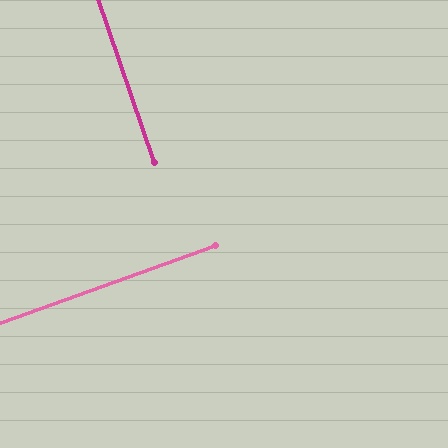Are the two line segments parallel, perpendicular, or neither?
Perpendicular — they meet at approximately 89°.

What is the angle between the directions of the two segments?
Approximately 89 degrees.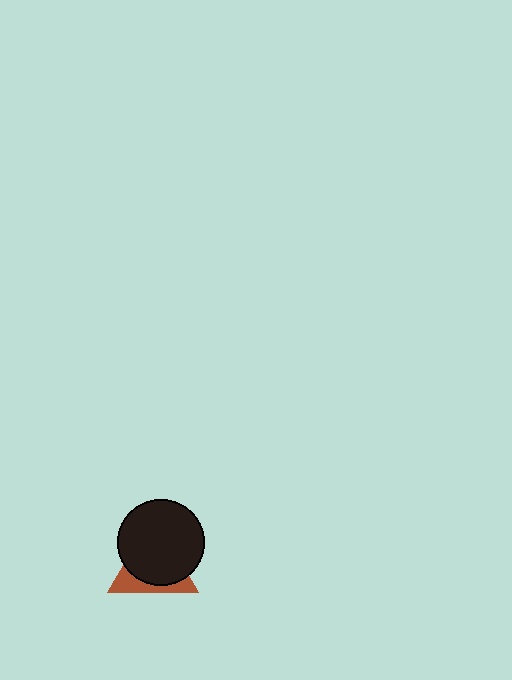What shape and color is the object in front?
The object in front is a black circle.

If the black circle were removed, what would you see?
You would see the complete brown triangle.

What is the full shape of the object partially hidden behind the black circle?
The partially hidden object is a brown triangle.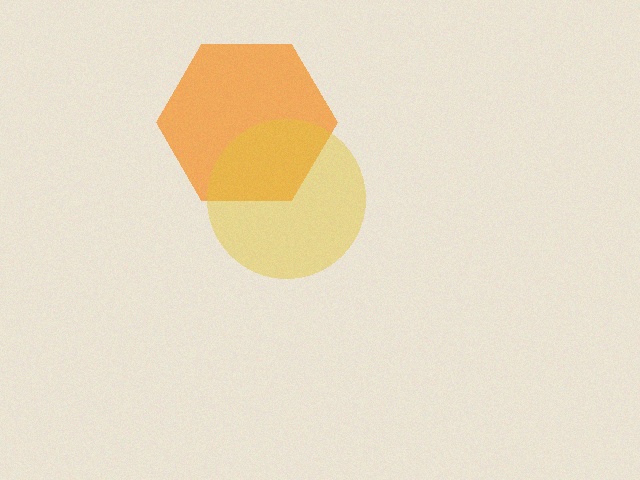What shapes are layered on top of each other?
The layered shapes are: an orange hexagon, a yellow circle.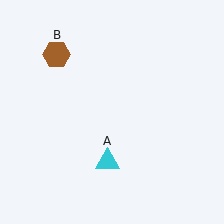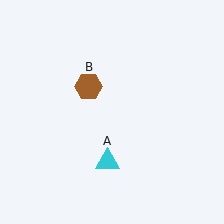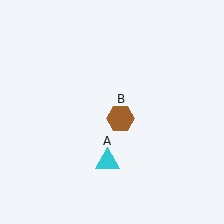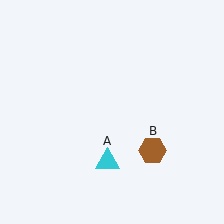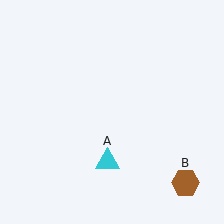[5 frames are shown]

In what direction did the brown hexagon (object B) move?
The brown hexagon (object B) moved down and to the right.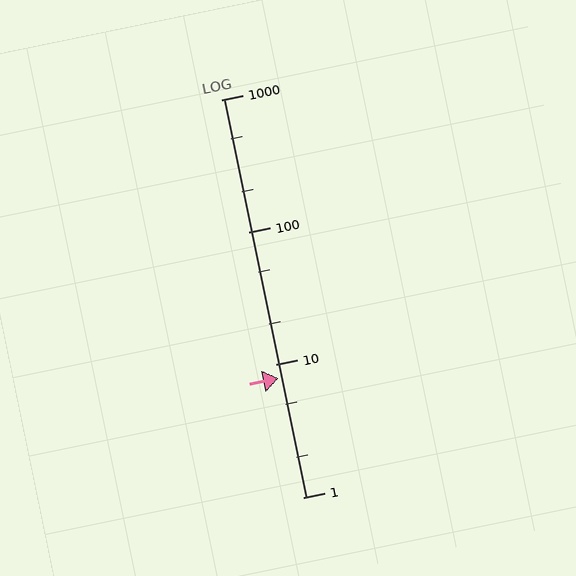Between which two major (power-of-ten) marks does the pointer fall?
The pointer is between 1 and 10.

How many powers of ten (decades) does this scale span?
The scale spans 3 decades, from 1 to 1000.